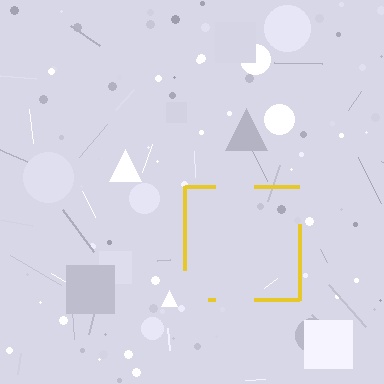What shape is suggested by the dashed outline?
The dashed outline suggests a square.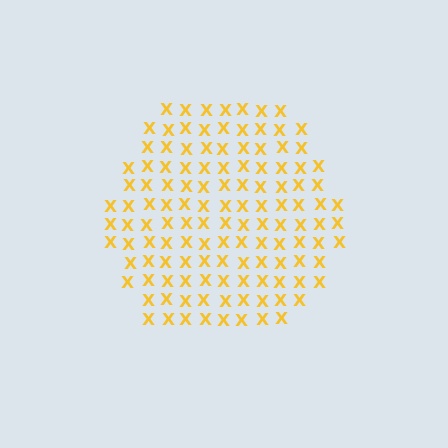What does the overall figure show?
The overall figure shows a hexagon.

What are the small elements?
The small elements are letter X's.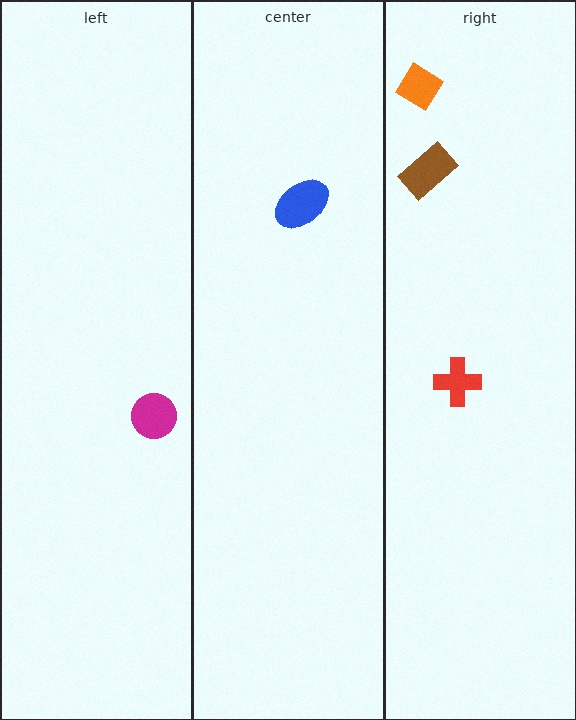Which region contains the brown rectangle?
The right region.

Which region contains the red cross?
The right region.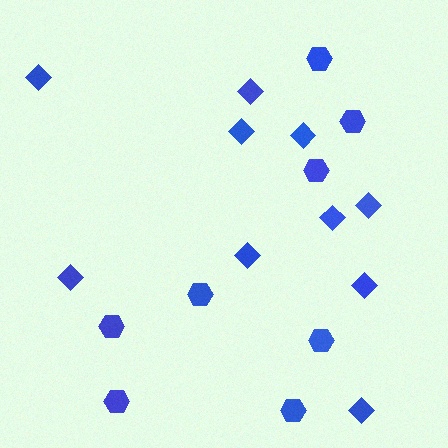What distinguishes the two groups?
There are 2 groups: one group of diamonds (10) and one group of hexagons (8).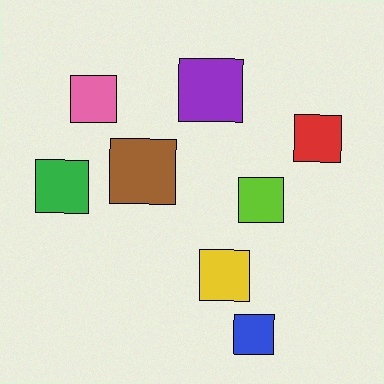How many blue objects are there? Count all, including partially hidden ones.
There is 1 blue object.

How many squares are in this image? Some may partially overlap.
There are 8 squares.